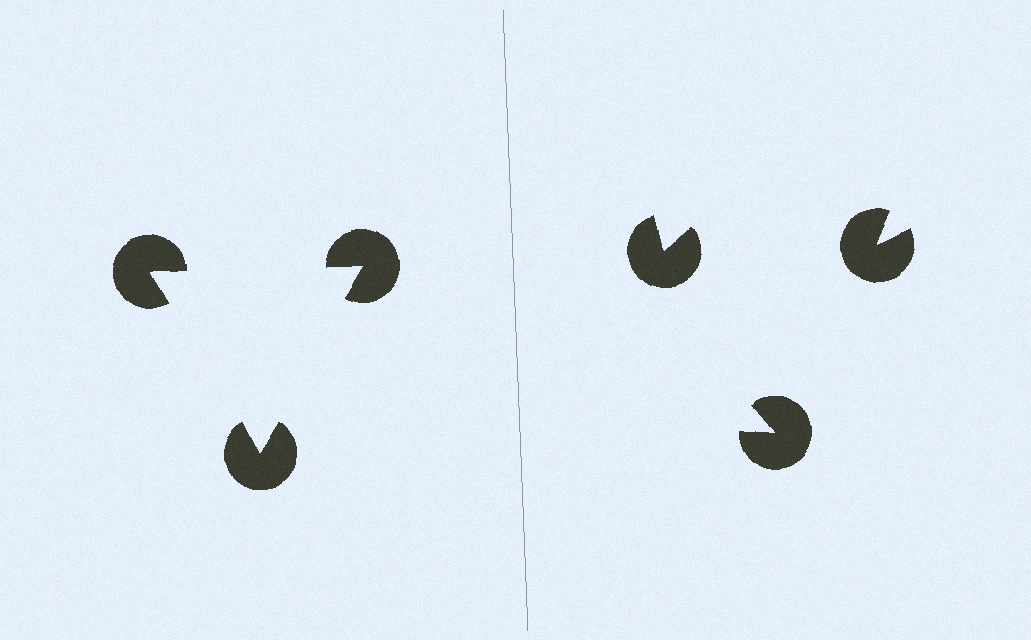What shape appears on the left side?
An illusory triangle.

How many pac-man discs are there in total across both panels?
6 — 3 on each side.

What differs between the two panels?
The pac-man discs are positioned identically on both sides; only the wedge orientations differ. On the left they align to a triangle; on the right they are misaligned.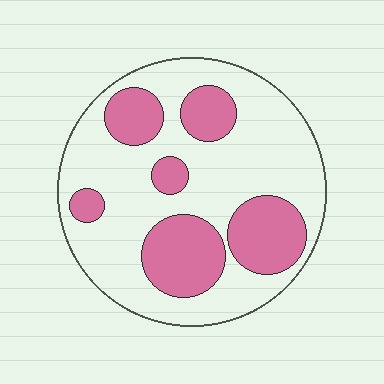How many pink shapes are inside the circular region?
6.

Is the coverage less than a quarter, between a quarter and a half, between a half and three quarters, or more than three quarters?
Between a quarter and a half.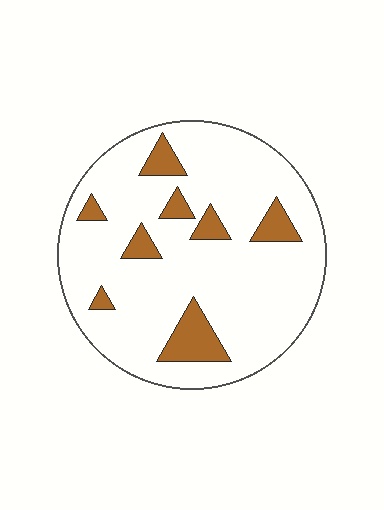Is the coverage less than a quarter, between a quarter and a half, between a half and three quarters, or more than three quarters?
Less than a quarter.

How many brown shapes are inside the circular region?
8.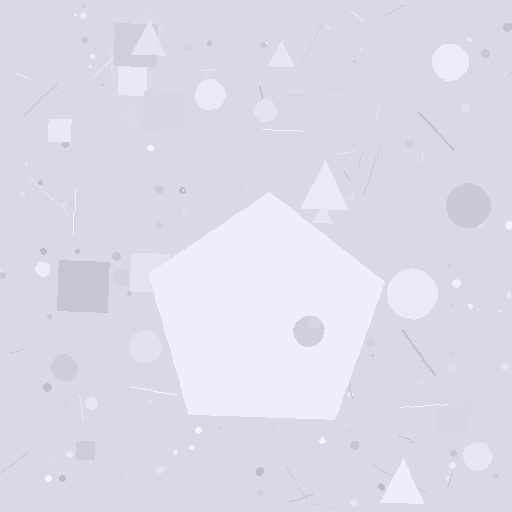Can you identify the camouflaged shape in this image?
The camouflaged shape is a pentagon.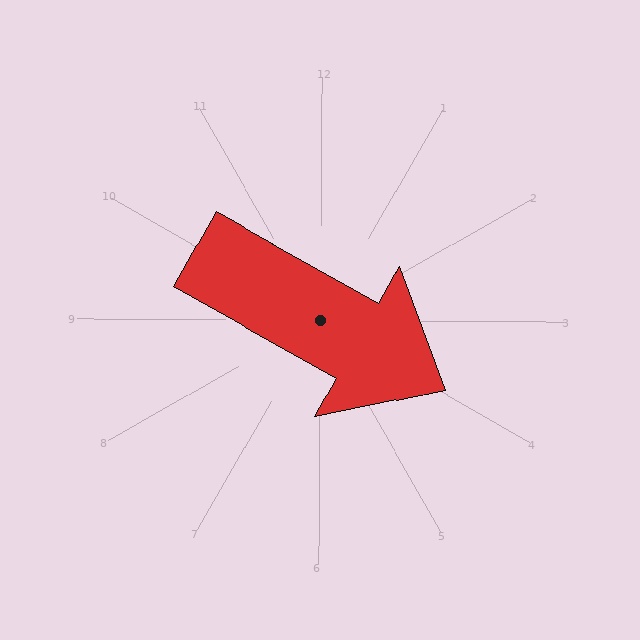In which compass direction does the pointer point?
Southeast.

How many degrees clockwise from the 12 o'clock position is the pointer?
Approximately 119 degrees.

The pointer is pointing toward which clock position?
Roughly 4 o'clock.